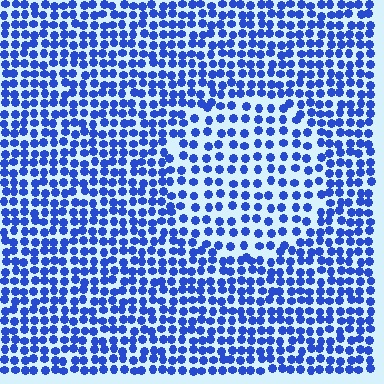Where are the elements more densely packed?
The elements are more densely packed outside the circle boundary.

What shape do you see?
I see a circle.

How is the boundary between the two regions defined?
The boundary is defined by a change in element density (approximately 1.6x ratio). All elements are the same color, size, and shape.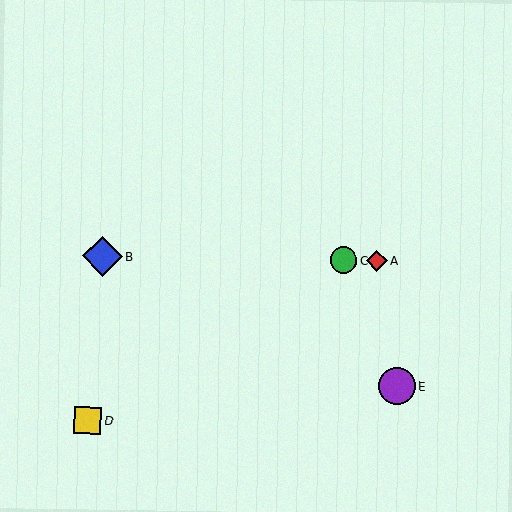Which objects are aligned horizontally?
Objects A, B, C are aligned horizontally.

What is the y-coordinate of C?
Object C is at y≈260.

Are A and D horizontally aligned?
No, A is at y≈261 and D is at y≈420.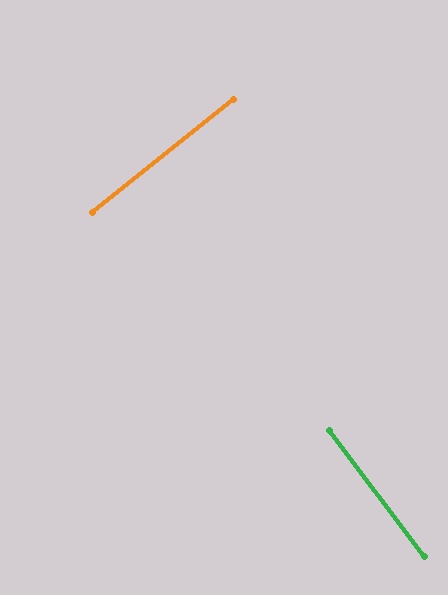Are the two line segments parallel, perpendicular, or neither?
Perpendicular — they meet at approximately 88°.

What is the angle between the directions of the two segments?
Approximately 88 degrees.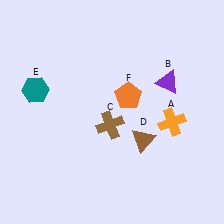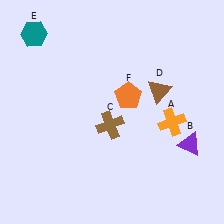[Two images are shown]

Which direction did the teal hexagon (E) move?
The teal hexagon (E) moved up.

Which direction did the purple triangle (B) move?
The purple triangle (B) moved down.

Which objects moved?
The objects that moved are: the purple triangle (B), the brown triangle (D), the teal hexagon (E).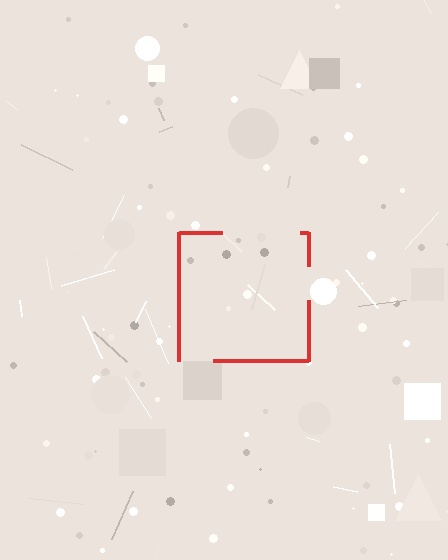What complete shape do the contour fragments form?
The contour fragments form a square.